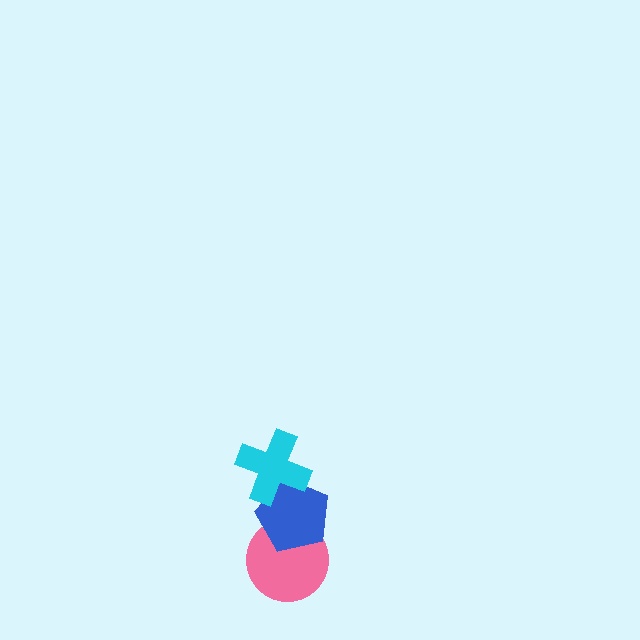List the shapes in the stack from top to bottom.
From top to bottom: the cyan cross, the blue pentagon, the pink circle.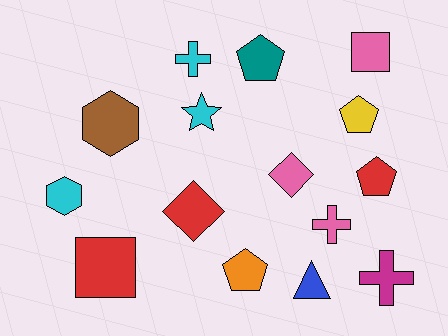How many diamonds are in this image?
There are 2 diamonds.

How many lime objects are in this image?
There are no lime objects.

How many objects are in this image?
There are 15 objects.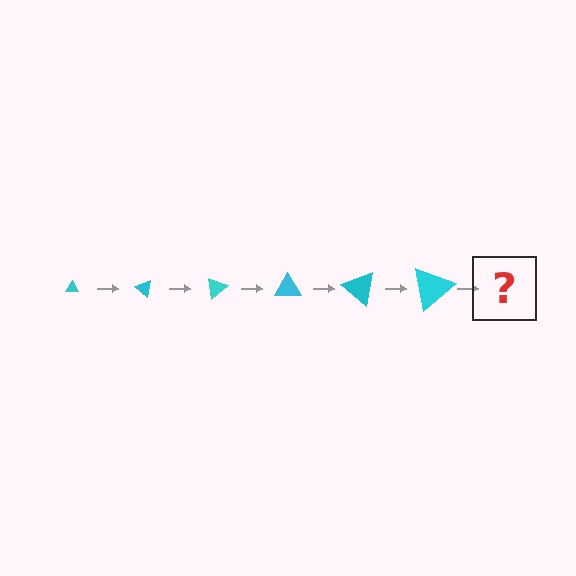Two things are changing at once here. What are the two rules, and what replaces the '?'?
The two rules are that the triangle grows larger each step and it rotates 40 degrees each step. The '?' should be a triangle, larger than the previous one and rotated 240 degrees from the start.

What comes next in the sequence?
The next element should be a triangle, larger than the previous one and rotated 240 degrees from the start.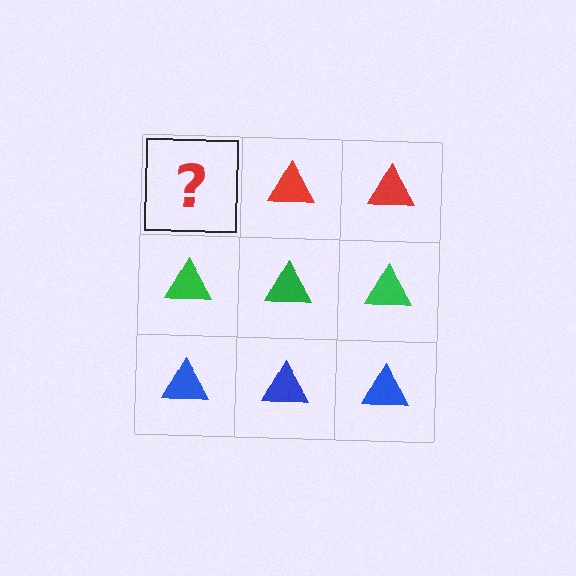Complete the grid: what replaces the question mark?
The question mark should be replaced with a red triangle.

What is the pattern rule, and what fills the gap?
The rule is that each row has a consistent color. The gap should be filled with a red triangle.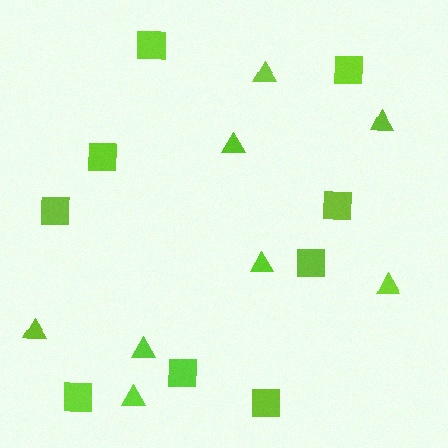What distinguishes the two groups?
There are 2 groups: one group of triangles (8) and one group of squares (9).